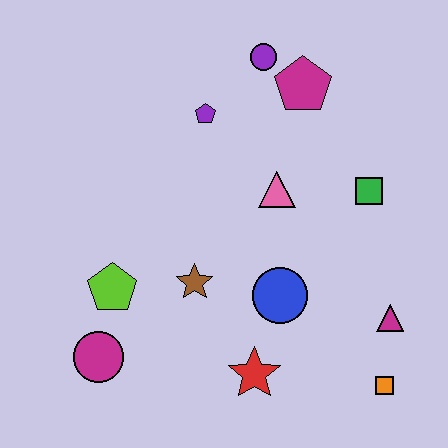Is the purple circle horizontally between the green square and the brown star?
Yes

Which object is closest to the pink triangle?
The green square is closest to the pink triangle.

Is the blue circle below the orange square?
No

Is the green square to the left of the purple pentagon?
No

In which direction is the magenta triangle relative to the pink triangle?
The magenta triangle is below the pink triangle.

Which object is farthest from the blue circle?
The purple circle is farthest from the blue circle.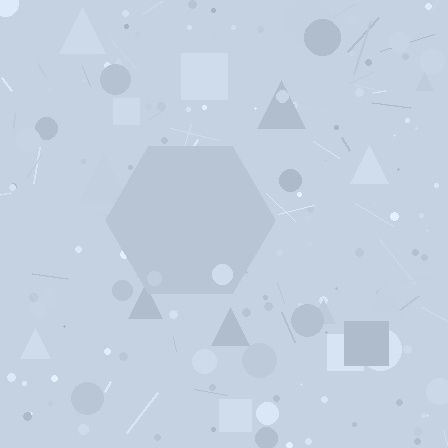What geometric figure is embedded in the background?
A hexagon is embedded in the background.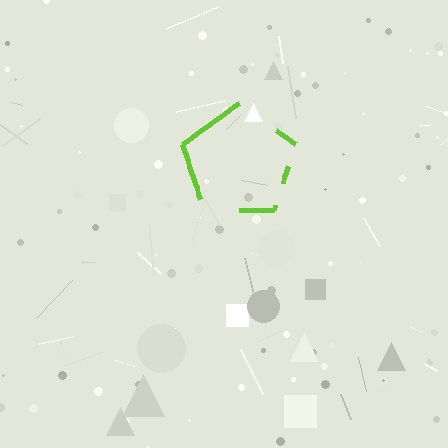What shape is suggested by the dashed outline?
The dashed outline suggests a pentagon.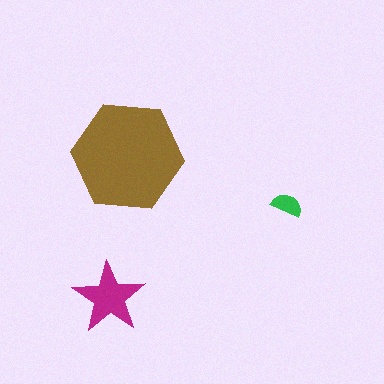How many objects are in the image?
There are 3 objects in the image.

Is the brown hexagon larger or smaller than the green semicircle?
Larger.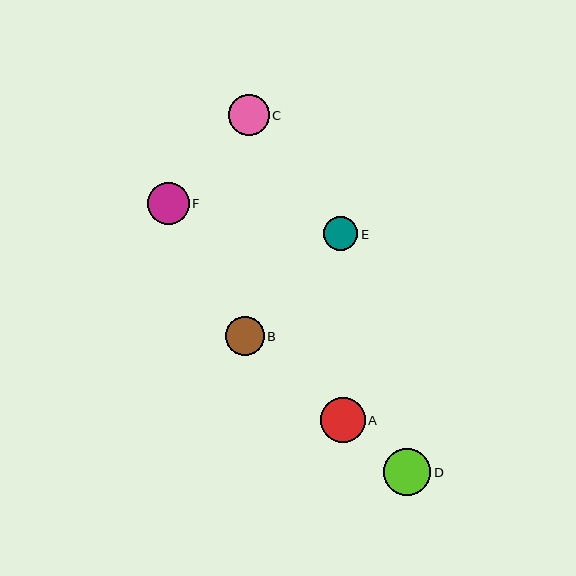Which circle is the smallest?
Circle E is the smallest with a size of approximately 34 pixels.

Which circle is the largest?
Circle D is the largest with a size of approximately 48 pixels.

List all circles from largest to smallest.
From largest to smallest: D, A, F, C, B, E.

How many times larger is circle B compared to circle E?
Circle B is approximately 1.1 times the size of circle E.